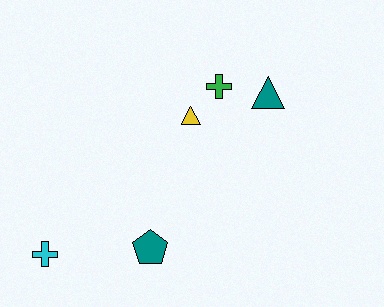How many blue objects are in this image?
There are no blue objects.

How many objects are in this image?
There are 5 objects.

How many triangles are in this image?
There are 2 triangles.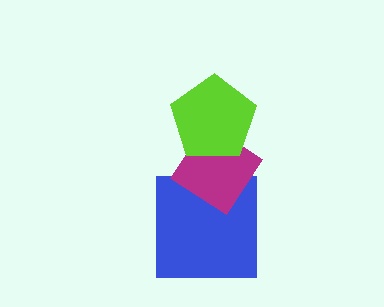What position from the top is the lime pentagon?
The lime pentagon is 1st from the top.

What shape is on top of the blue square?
The magenta diamond is on top of the blue square.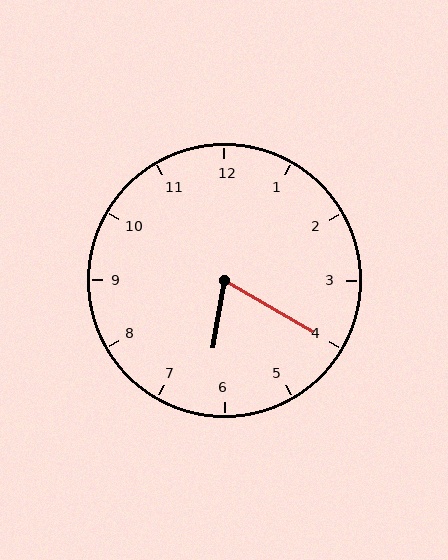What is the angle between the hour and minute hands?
Approximately 70 degrees.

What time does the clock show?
6:20.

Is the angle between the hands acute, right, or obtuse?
It is acute.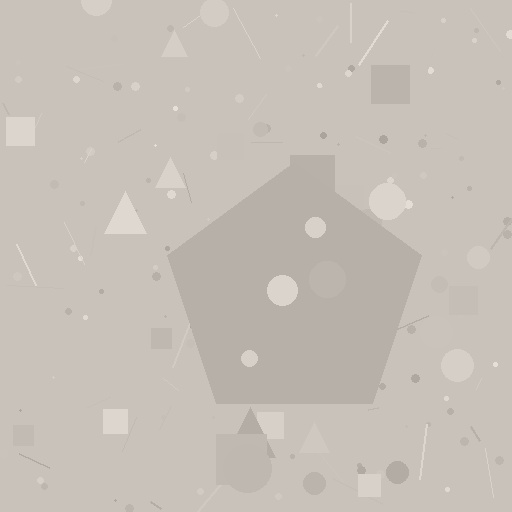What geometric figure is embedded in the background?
A pentagon is embedded in the background.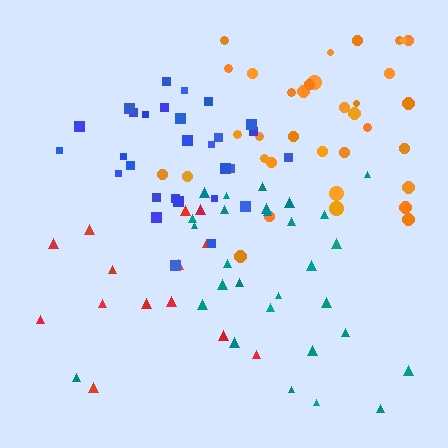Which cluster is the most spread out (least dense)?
Red.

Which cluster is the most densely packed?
Blue.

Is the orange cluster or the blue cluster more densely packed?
Blue.